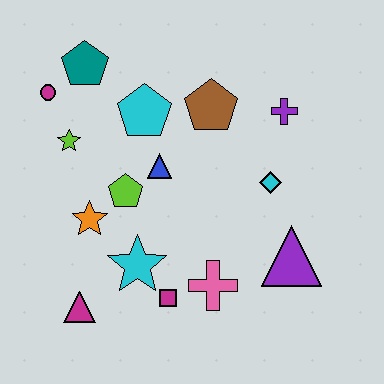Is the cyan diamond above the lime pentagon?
Yes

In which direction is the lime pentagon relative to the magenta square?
The lime pentagon is above the magenta square.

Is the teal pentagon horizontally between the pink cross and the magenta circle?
Yes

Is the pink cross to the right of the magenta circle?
Yes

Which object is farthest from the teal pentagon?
The purple triangle is farthest from the teal pentagon.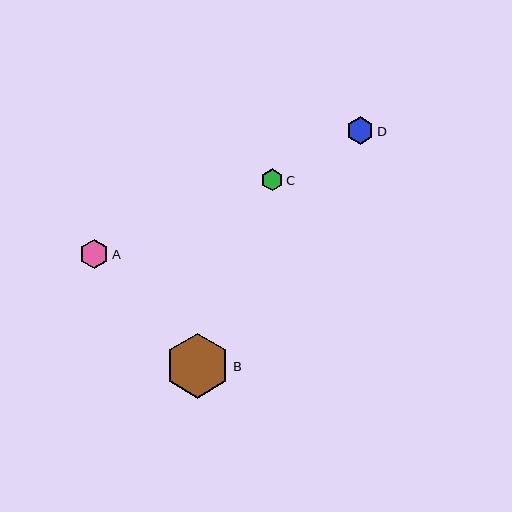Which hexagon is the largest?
Hexagon B is the largest with a size of approximately 65 pixels.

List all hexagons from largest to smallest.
From largest to smallest: B, A, D, C.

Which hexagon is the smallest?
Hexagon C is the smallest with a size of approximately 22 pixels.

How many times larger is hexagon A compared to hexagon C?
Hexagon A is approximately 1.3 times the size of hexagon C.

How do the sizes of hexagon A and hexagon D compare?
Hexagon A and hexagon D are approximately the same size.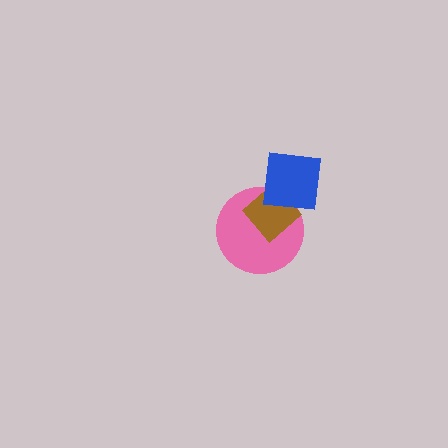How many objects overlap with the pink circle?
2 objects overlap with the pink circle.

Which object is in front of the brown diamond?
The blue square is in front of the brown diamond.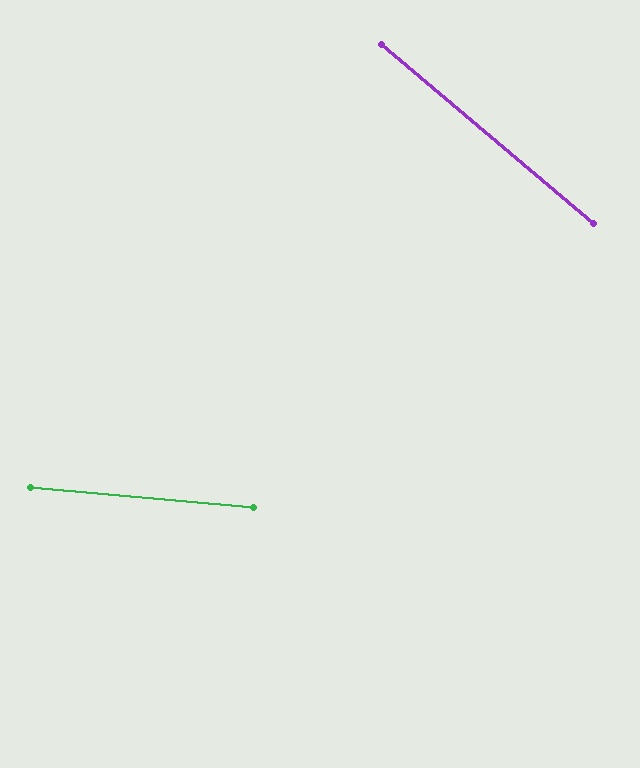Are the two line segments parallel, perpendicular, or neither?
Neither parallel nor perpendicular — they differ by about 35°.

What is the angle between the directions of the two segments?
Approximately 35 degrees.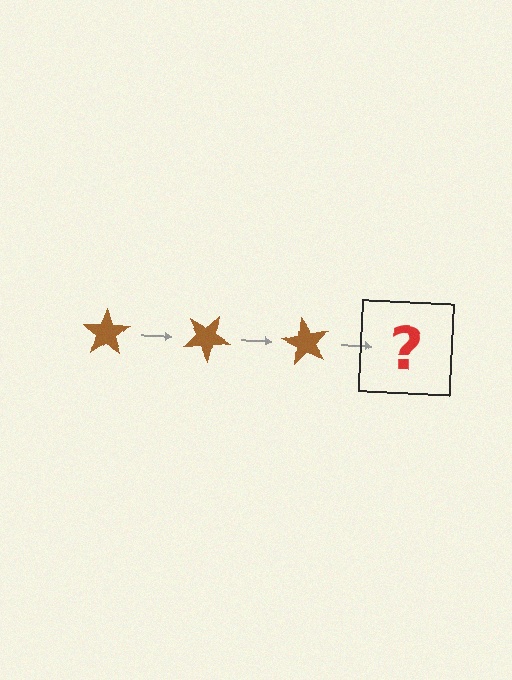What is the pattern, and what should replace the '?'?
The pattern is that the star rotates 30 degrees each step. The '?' should be a brown star rotated 90 degrees.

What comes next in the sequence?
The next element should be a brown star rotated 90 degrees.